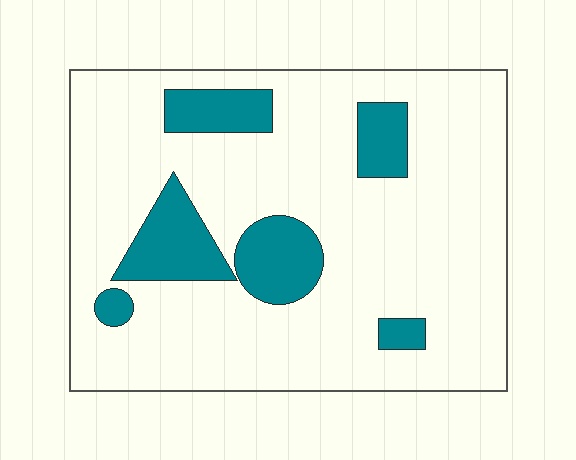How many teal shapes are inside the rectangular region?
6.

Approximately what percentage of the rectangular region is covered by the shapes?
Approximately 20%.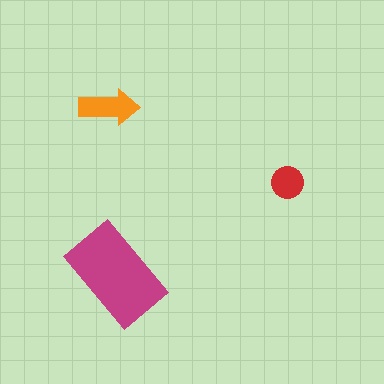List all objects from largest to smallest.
The magenta rectangle, the orange arrow, the red circle.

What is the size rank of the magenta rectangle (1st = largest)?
1st.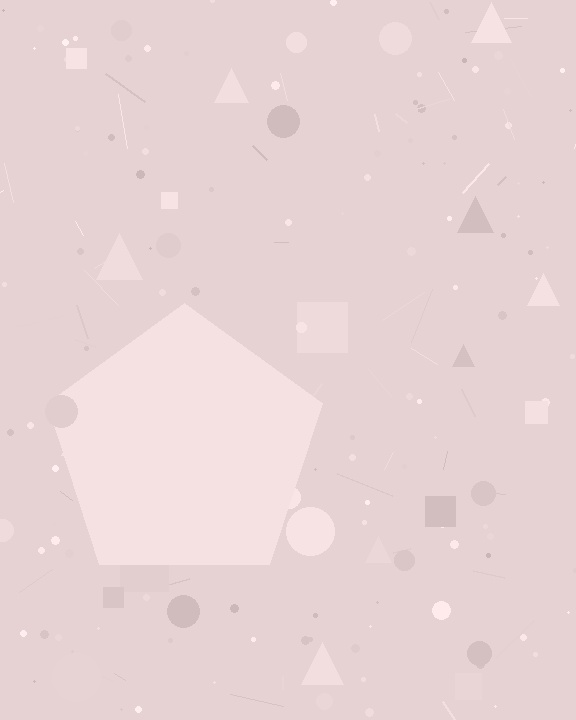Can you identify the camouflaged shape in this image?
The camouflaged shape is a pentagon.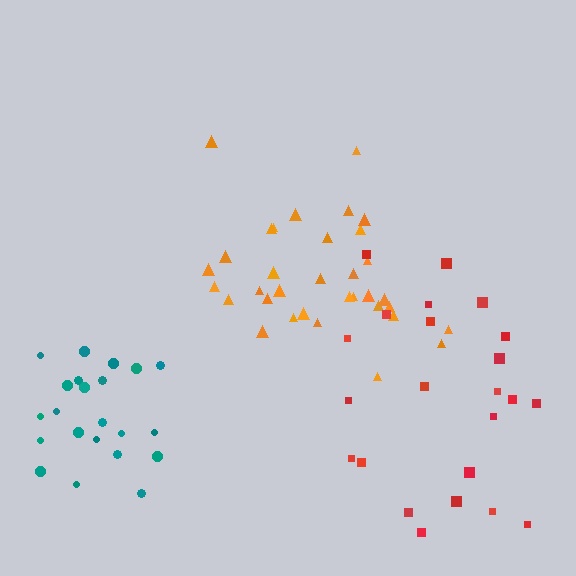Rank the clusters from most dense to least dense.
orange, teal, red.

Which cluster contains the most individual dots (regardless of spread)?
Orange (34).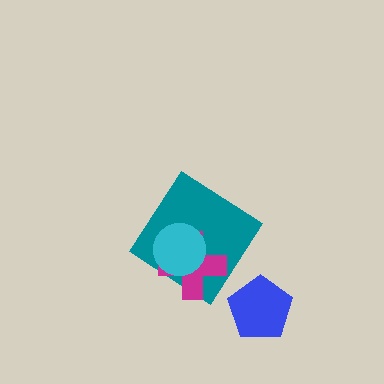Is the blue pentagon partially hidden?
No, no other shape covers it.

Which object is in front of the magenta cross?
The cyan circle is in front of the magenta cross.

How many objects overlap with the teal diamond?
2 objects overlap with the teal diamond.